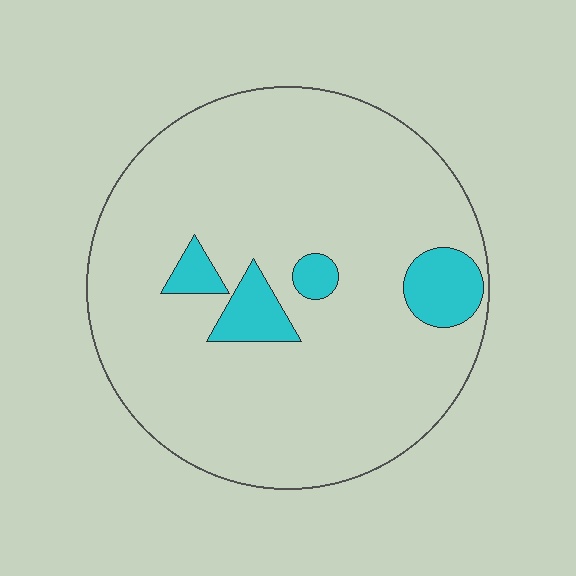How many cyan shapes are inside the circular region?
4.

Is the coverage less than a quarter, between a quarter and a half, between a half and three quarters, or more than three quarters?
Less than a quarter.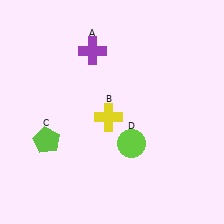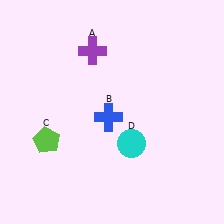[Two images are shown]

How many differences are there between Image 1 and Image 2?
There are 2 differences between the two images.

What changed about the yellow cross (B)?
In Image 1, B is yellow. In Image 2, it changed to blue.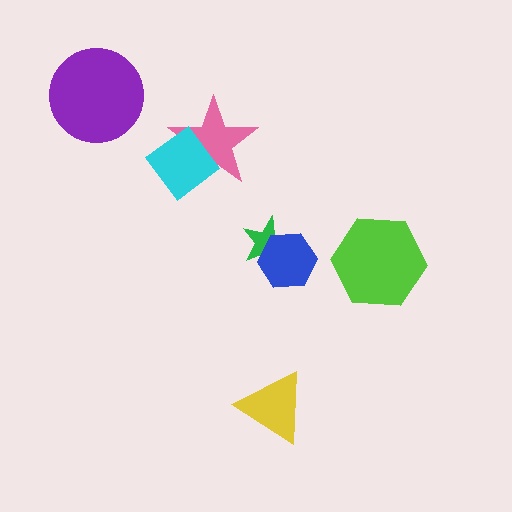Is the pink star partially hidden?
Yes, it is partially covered by another shape.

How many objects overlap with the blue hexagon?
1 object overlaps with the blue hexagon.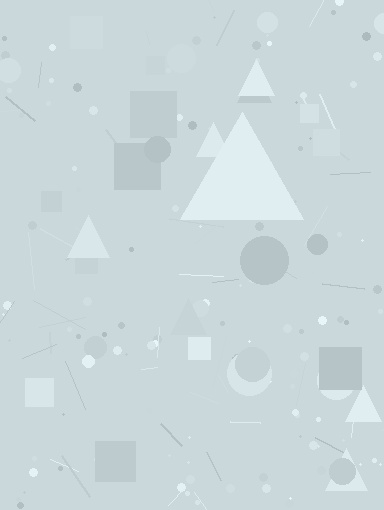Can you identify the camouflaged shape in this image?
The camouflaged shape is a triangle.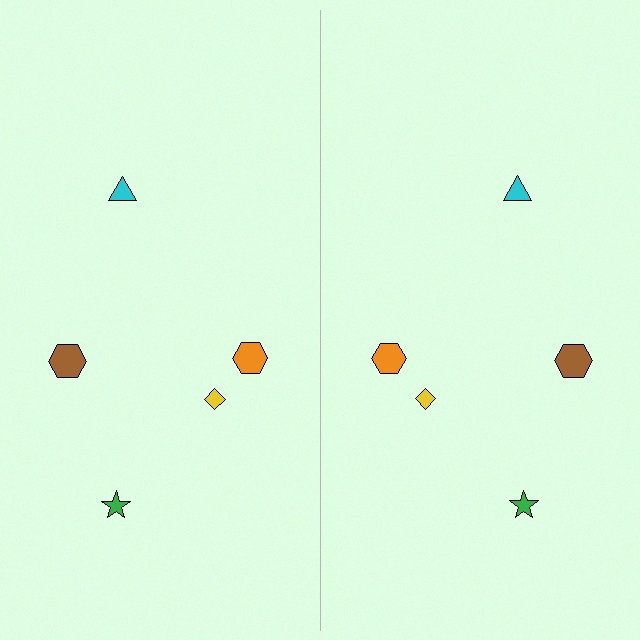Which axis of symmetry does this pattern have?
The pattern has a vertical axis of symmetry running through the center of the image.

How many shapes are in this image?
There are 10 shapes in this image.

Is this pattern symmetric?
Yes, this pattern has bilateral (reflection) symmetry.